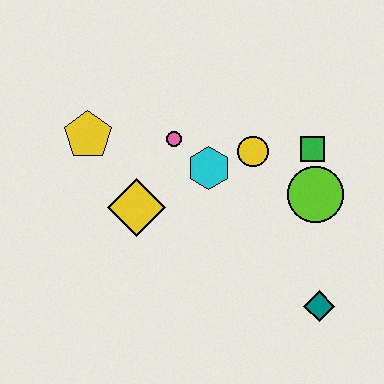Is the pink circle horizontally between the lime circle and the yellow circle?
No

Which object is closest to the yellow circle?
The cyan hexagon is closest to the yellow circle.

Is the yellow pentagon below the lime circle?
No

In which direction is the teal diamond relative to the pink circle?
The teal diamond is below the pink circle.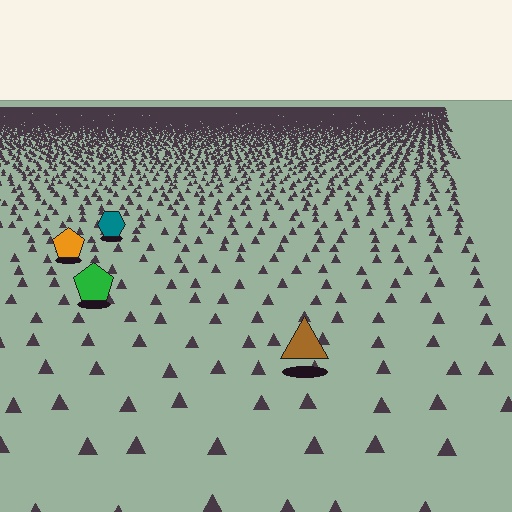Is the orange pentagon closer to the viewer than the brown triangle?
No. The brown triangle is closer — you can tell from the texture gradient: the ground texture is coarser near it.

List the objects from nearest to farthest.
From nearest to farthest: the brown triangle, the green pentagon, the orange pentagon, the teal hexagon.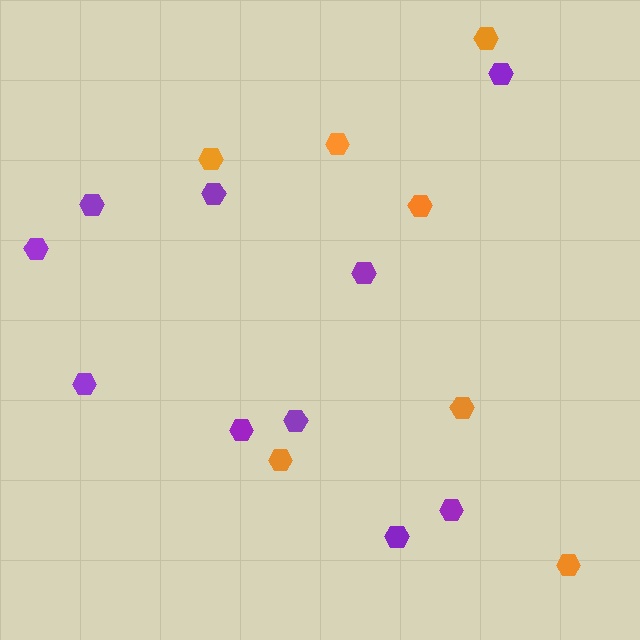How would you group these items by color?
There are 2 groups: one group of purple hexagons (10) and one group of orange hexagons (7).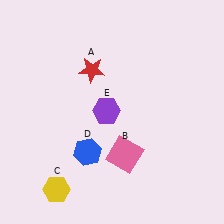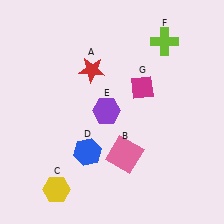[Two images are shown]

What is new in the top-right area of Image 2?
A lime cross (F) was added in the top-right area of Image 2.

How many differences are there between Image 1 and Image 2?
There are 2 differences between the two images.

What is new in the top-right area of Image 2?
A magenta diamond (G) was added in the top-right area of Image 2.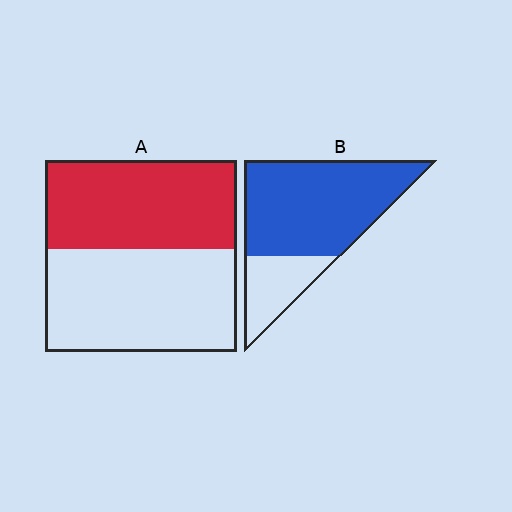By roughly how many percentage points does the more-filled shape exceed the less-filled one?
By roughly 30 percentage points (B over A).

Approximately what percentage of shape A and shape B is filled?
A is approximately 45% and B is approximately 75%.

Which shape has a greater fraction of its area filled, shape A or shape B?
Shape B.